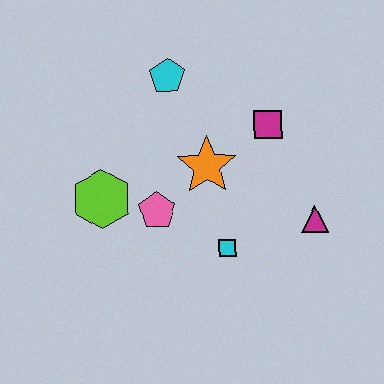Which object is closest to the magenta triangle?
The cyan square is closest to the magenta triangle.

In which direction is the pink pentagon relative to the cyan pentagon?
The pink pentagon is below the cyan pentagon.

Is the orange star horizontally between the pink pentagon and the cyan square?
Yes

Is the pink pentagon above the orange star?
No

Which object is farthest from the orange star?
The magenta triangle is farthest from the orange star.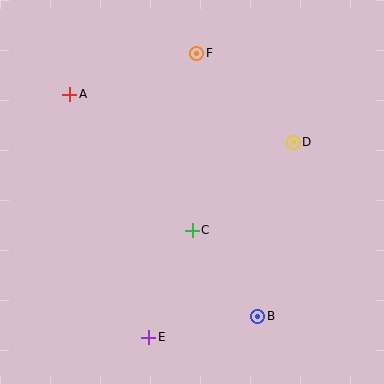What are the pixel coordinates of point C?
Point C is at (192, 230).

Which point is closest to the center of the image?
Point C at (192, 230) is closest to the center.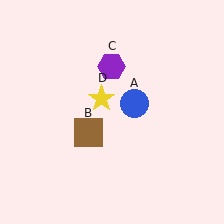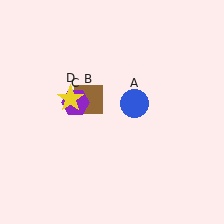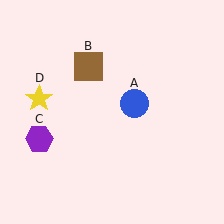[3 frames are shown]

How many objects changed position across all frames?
3 objects changed position: brown square (object B), purple hexagon (object C), yellow star (object D).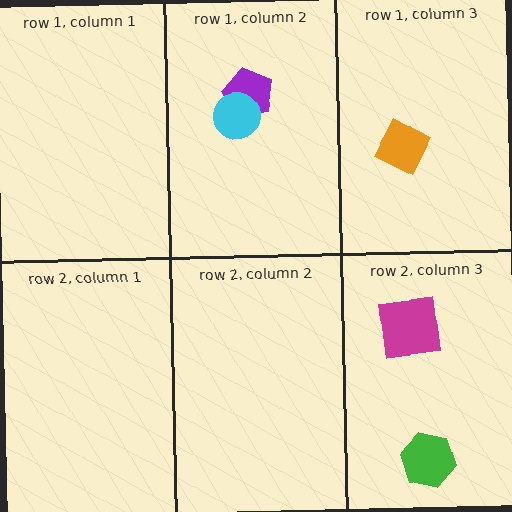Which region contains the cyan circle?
The row 1, column 2 region.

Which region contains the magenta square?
The row 2, column 3 region.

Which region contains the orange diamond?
The row 1, column 3 region.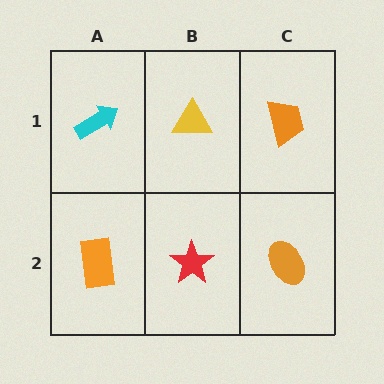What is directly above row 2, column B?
A yellow triangle.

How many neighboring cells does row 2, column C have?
2.